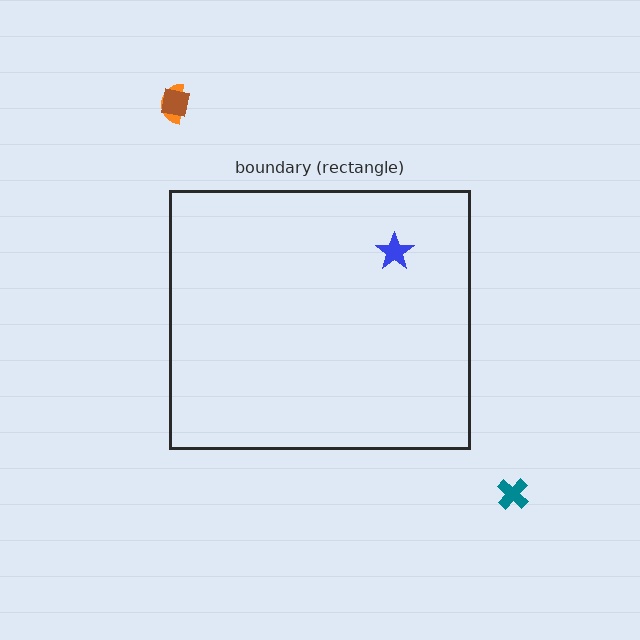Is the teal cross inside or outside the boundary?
Outside.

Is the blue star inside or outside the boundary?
Inside.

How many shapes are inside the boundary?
1 inside, 3 outside.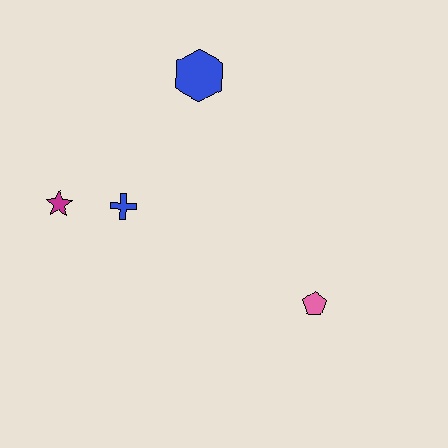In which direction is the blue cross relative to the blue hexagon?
The blue cross is below the blue hexagon.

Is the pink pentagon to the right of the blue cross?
Yes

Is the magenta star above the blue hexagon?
No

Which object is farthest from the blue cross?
The pink pentagon is farthest from the blue cross.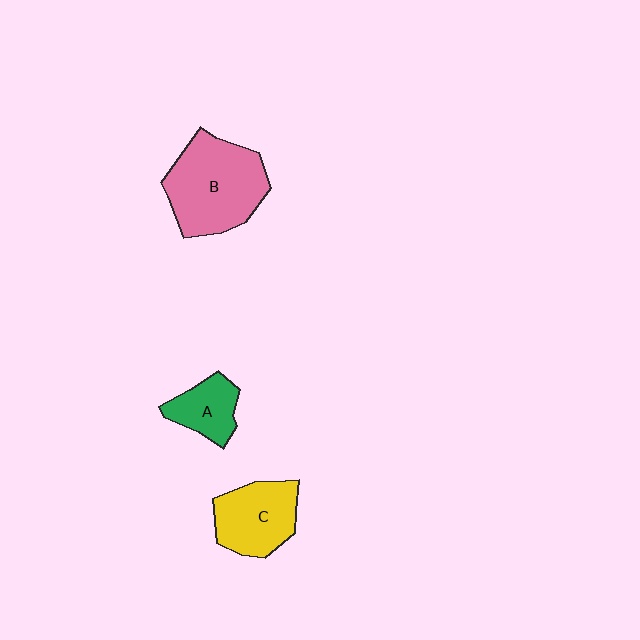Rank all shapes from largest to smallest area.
From largest to smallest: B (pink), C (yellow), A (green).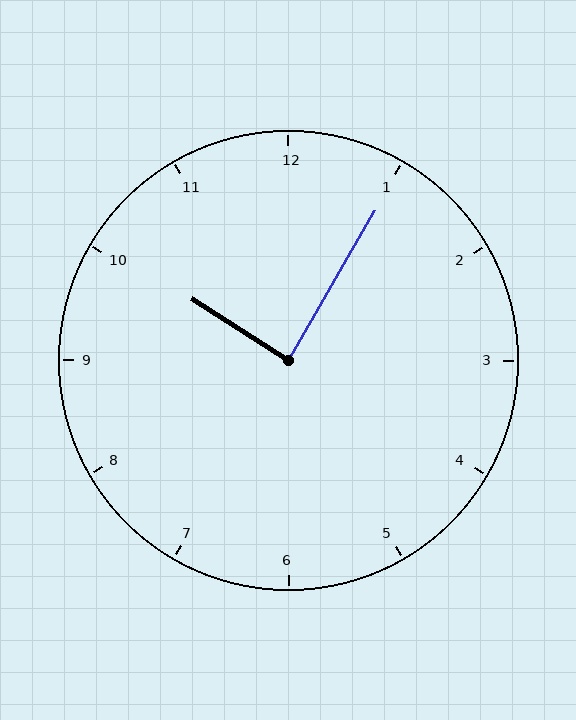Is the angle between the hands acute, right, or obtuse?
It is right.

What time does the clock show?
10:05.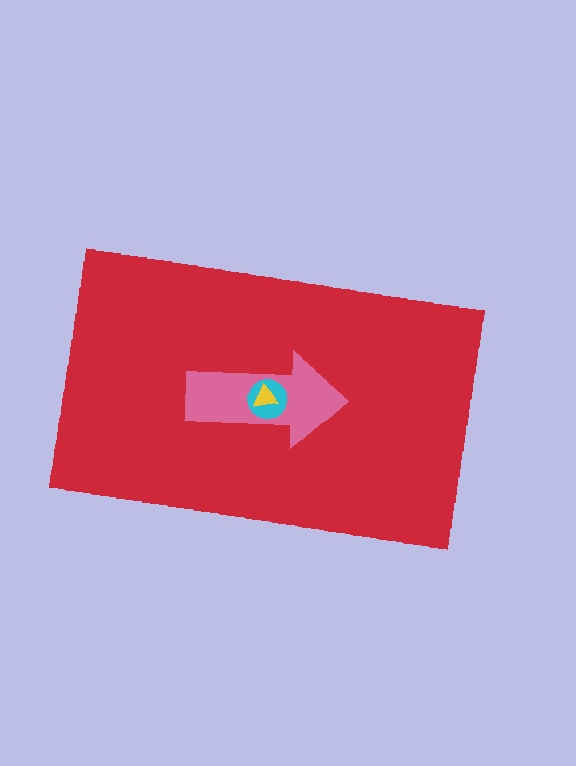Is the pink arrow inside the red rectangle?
Yes.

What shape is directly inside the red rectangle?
The pink arrow.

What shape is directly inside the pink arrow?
The cyan circle.